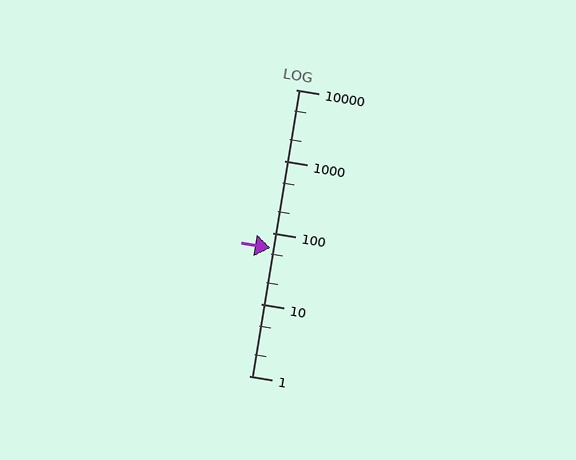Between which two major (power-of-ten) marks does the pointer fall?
The pointer is between 10 and 100.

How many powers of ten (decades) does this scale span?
The scale spans 4 decades, from 1 to 10000.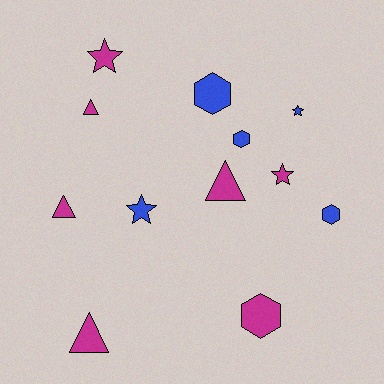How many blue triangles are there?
There are no blue triangles.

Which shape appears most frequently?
Hexagon, with 4 objects.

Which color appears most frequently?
Magenta, with 7 objects.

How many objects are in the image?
There are 12 objects.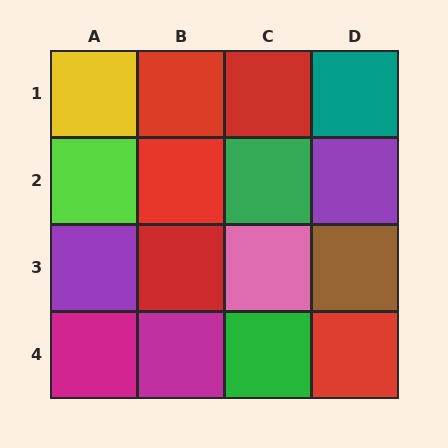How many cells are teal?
1 cell is teal.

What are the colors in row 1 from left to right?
Yellow, red, red, teal.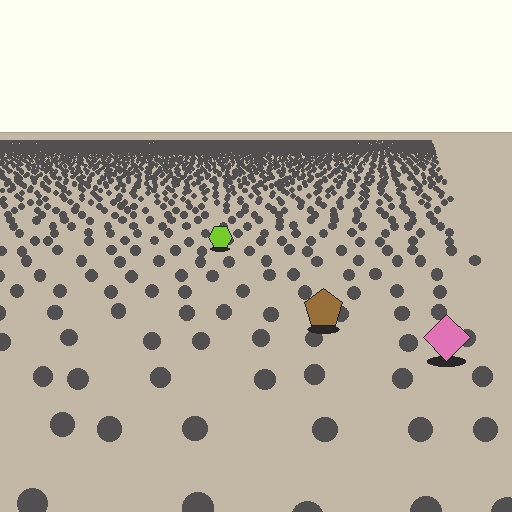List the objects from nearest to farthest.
From nearest to farthest: the pink diamond, the brown pentagon, the lime hexagon.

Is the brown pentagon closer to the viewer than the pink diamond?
No. The pink diamond is closer — you can tell from the texture gradient: the ground texture is coarser near it.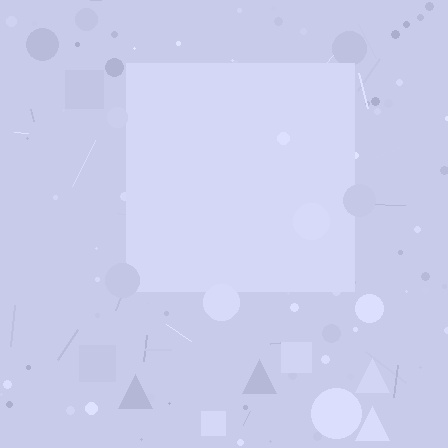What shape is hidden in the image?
A square is hidden in the image.